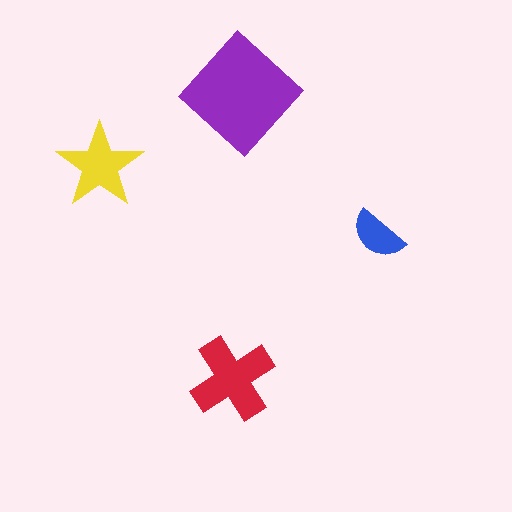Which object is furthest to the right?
The blue semicircle is rightmost.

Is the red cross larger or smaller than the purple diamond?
Smaller.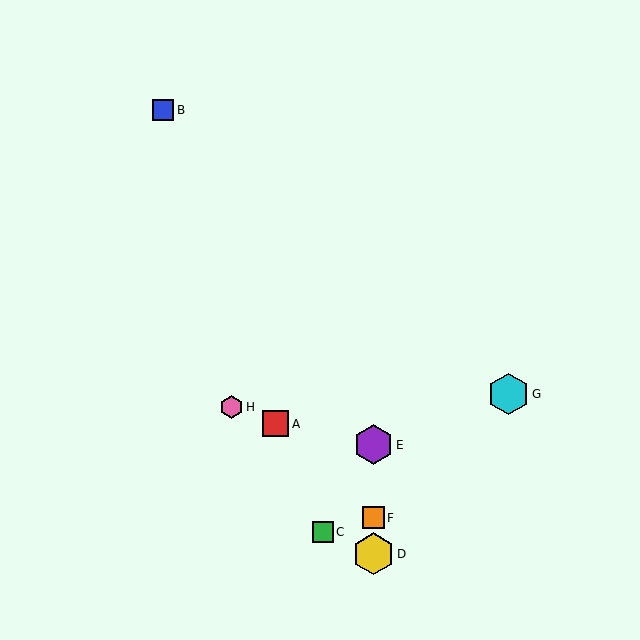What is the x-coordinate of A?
Object A is at x≈275.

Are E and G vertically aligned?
No, E is at x≈373 and G is at x≈509.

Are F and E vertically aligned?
Yes, both are at x≈373.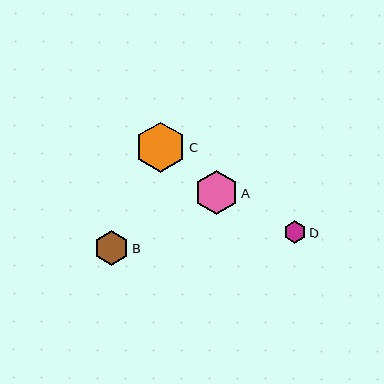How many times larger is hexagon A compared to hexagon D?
Hexagon A is approximately 1.9 times the size of hexagon D.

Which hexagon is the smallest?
Hexagon D is the smallest with a size of approximately 23 pixels.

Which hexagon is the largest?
Hexagon C is the largest with a size of approximately 50 pixels.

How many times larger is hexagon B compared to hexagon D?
Hexagon B is approximately 1.5 times the size of hexagon D.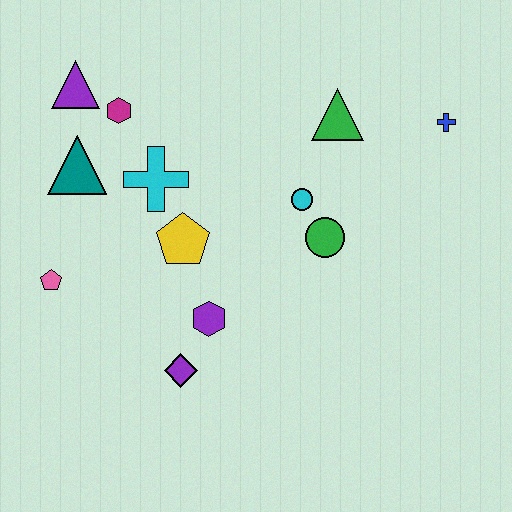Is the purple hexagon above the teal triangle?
No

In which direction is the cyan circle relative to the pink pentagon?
The cyan circle is to the right of the pink pentagon.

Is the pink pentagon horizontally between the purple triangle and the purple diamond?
No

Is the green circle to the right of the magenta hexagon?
Yes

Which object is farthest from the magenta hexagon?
The blue cross is farthest from the magenta hexagon.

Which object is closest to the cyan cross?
The yellow pentagon is closest to the cyan cross.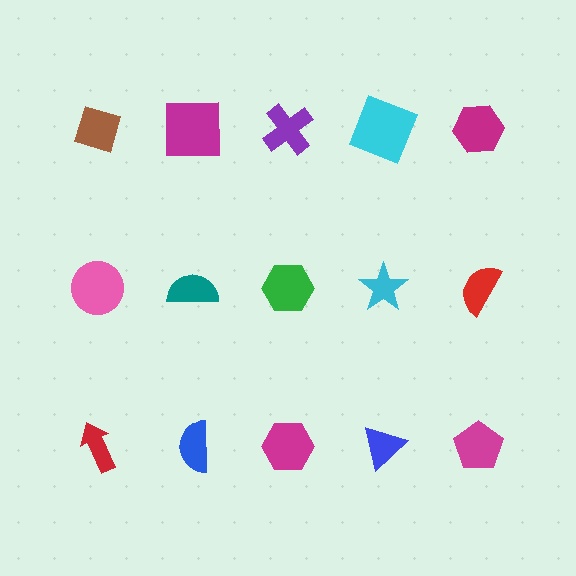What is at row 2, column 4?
A cyan star.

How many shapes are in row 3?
5 shapes.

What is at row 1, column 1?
A brown diamond.